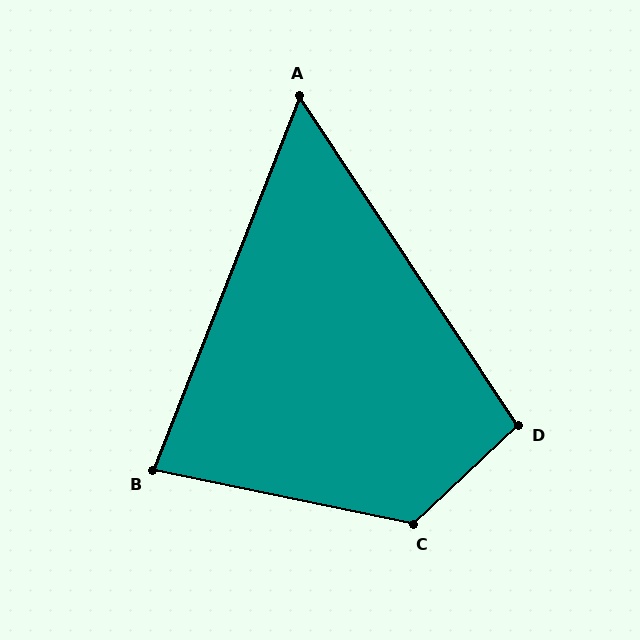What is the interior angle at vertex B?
Approximately 80 degrees (acute).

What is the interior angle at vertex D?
Approximately 100 degrees (obtuse).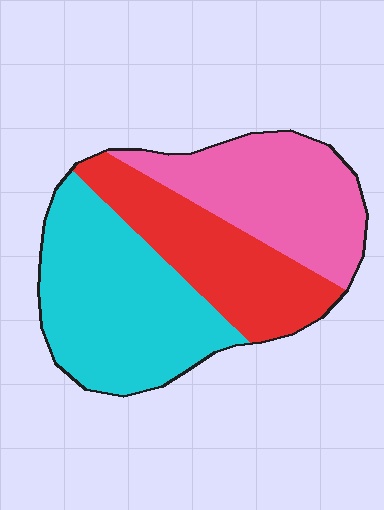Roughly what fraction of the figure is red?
Red takes up about one quarter (1/4) of the figure.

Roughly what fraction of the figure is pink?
Pink covers about 30% of the figure.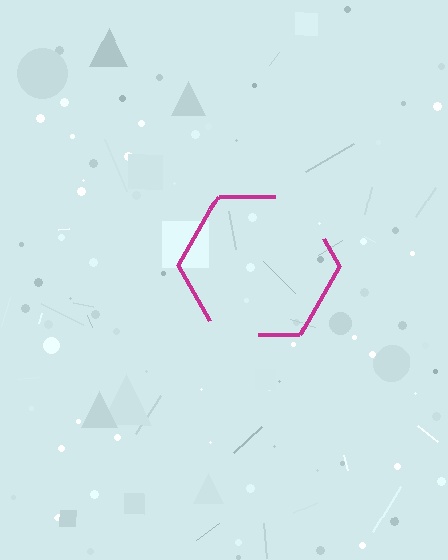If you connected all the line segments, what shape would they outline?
They would outline a hexagon.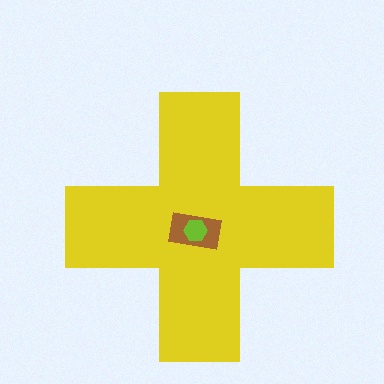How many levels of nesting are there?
3.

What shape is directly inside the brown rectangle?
The lime hexagon.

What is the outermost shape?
The yellow cross.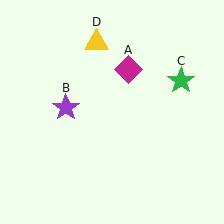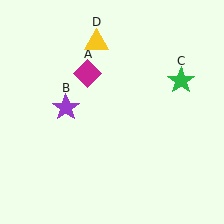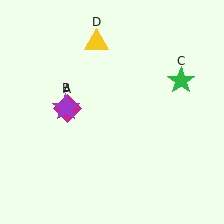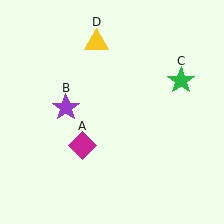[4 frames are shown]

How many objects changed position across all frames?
1 object changed position: magenta diamond (object A).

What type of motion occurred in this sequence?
The magenta diamond (object A) rotated counterclockwise around the center of the scene.